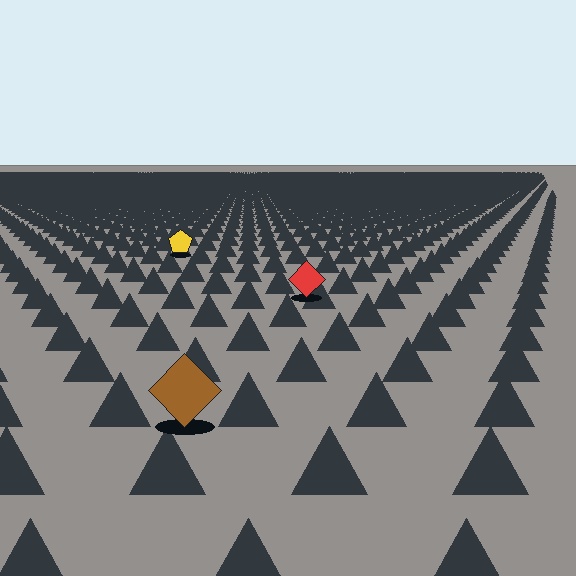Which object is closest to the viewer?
The brown diamond is closest. The texture marks near it are larger and more spread out.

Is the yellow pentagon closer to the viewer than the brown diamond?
No. The brown diamond is closer — you can tell from the texture gradient: the ground texture is coarser near it.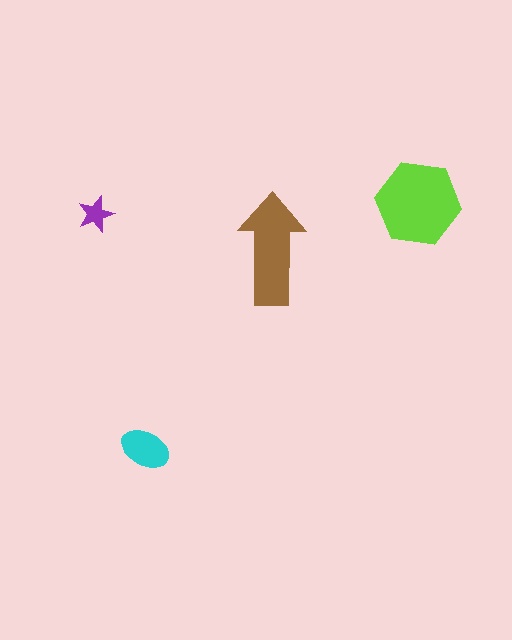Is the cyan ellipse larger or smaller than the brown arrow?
Smaller.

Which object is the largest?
The lime hexagon.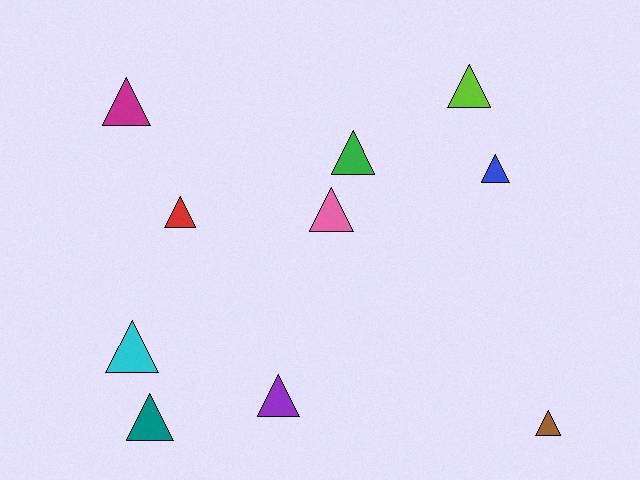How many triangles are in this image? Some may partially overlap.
There are 10 triangles.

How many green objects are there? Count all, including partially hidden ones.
There is 1 green object.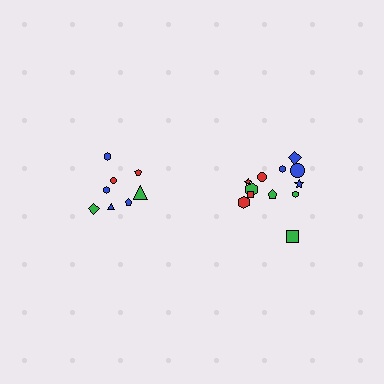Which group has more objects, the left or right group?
The right group.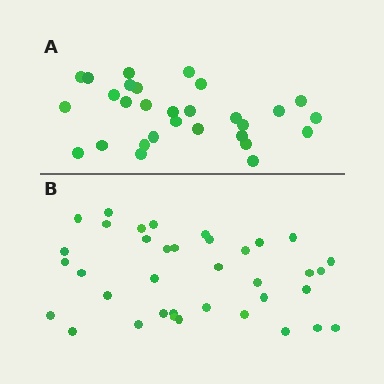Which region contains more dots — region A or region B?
Region B (the bottom region) has more dots.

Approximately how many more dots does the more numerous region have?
Region B has roughly 8 or so more dots than region A.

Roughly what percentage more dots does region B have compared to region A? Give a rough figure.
About 30% more.